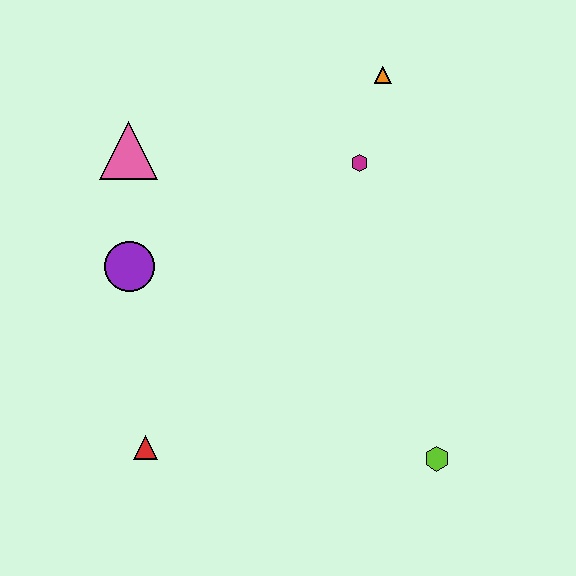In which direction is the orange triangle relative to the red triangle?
The orange triangle is above the red triangle.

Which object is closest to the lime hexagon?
The red triangle is closest to the lime hexagon.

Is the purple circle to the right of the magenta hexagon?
No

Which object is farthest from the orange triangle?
The red triangle is farthest from the orange triangle.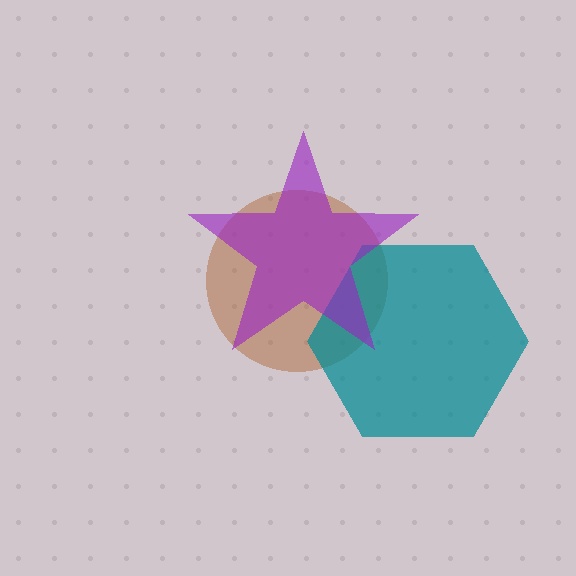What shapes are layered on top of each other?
The layered shapes are: a brown circle, a teal hexagon, a purple star.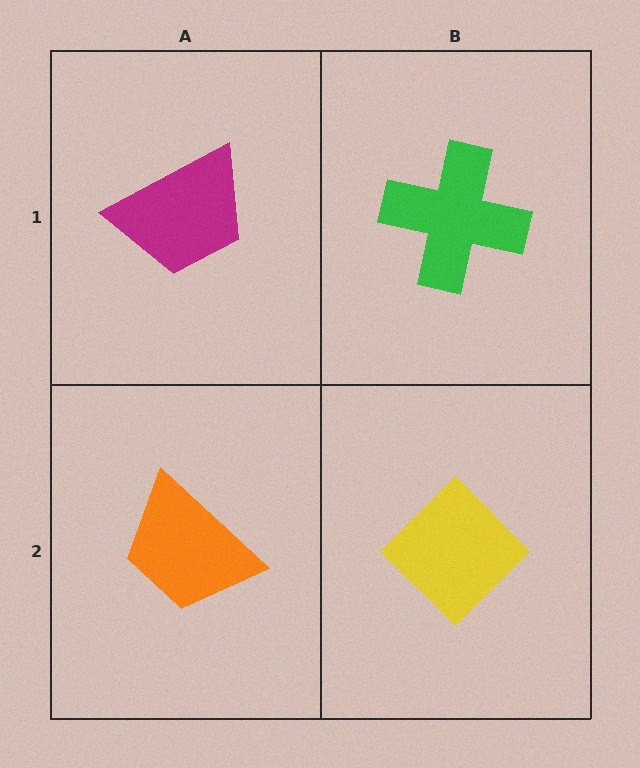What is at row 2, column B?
A yellow diamond.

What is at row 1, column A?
A magenta trapezoid.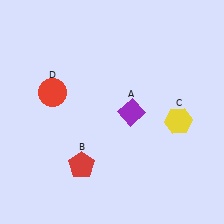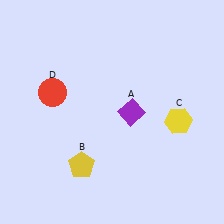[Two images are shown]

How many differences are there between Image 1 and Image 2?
There is 1 difference between the two images.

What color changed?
The pentagon (B) changed from red in Image 1 to yellow in Image 2.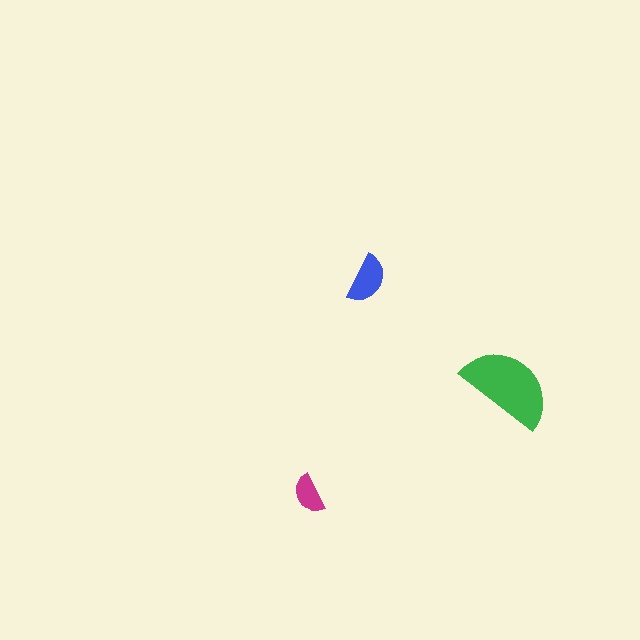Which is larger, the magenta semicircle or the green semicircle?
The green one.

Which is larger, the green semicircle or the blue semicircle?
The green one.